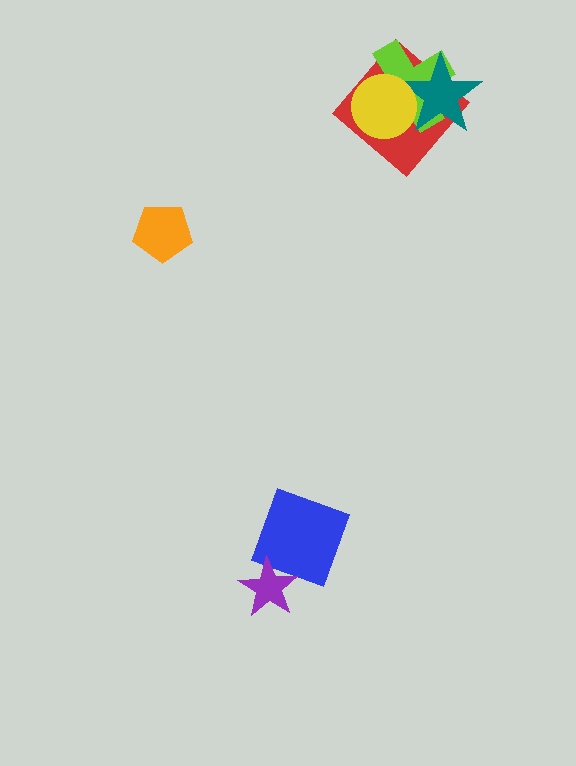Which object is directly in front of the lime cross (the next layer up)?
The teal star is directly in front of the lime cross.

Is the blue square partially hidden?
Yes, it is partially covered by another shape.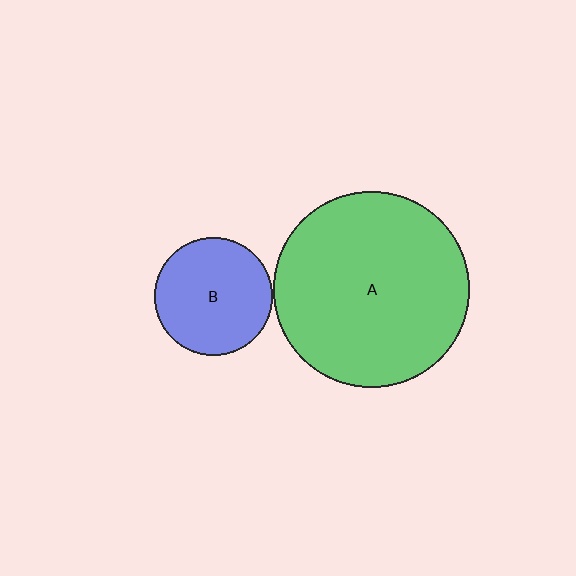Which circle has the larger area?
Circle A (green).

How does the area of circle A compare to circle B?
Approximately 2.8 times.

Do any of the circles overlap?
No, none of the circles overlap.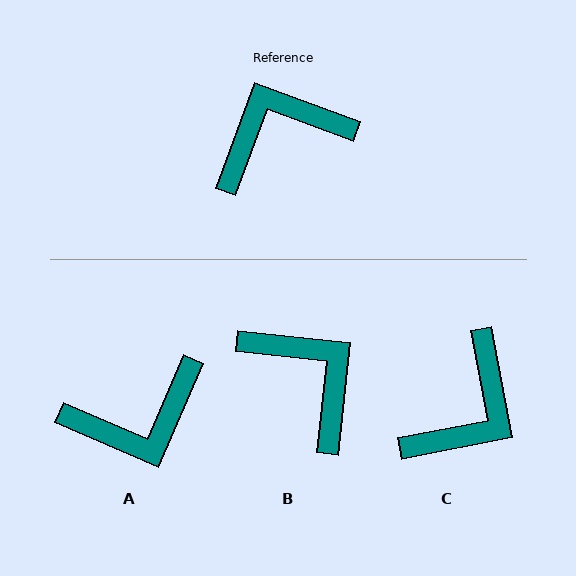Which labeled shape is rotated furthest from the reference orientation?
A, about 177 degrees away.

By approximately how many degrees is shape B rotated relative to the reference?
Approximately 76 degrees clockwise.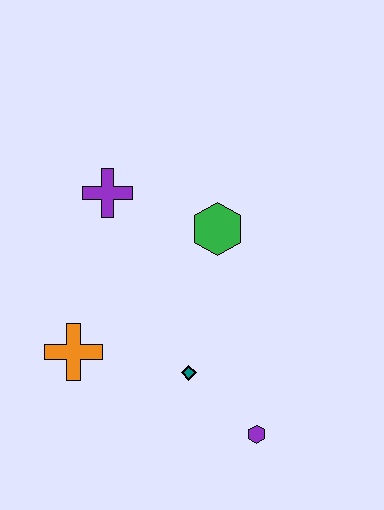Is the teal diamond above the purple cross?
No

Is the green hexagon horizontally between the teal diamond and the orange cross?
No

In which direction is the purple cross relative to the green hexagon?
The purple cross is to the left of the green hexagon.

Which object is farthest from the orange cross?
The purple hexagon is farthest from the orange cross.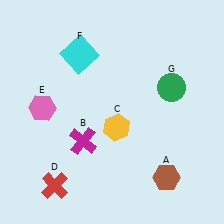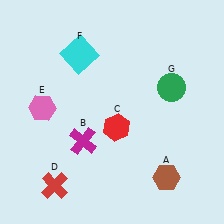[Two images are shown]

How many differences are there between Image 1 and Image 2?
There is 1 difference between the two images.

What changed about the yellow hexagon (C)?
In Image 1, C is yellow. In Image 2, it changed to red.